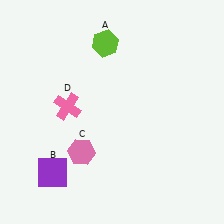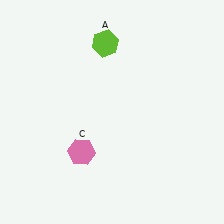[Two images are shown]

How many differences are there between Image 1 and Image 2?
There are 2 differences between the two images.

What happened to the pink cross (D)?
The pink cross (D) was removed in Image 2. It was in the top-left area of Image 1.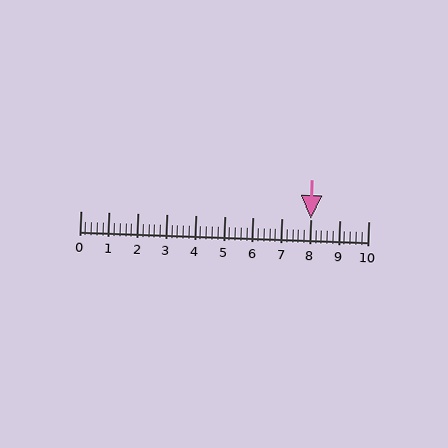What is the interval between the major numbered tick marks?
The major tick marks are spaced 1 units apart.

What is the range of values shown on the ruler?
The ruler shows values from 0 to 10.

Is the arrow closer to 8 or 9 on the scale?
The arrow is closer to 8.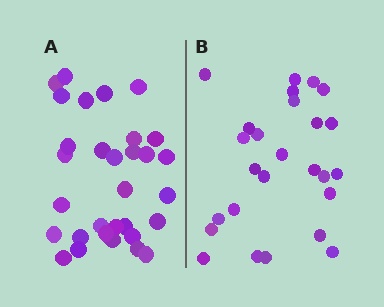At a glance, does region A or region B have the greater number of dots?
Region A (the left region) has more dots.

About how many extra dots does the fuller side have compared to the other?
Region A has about 5 more dots than region B.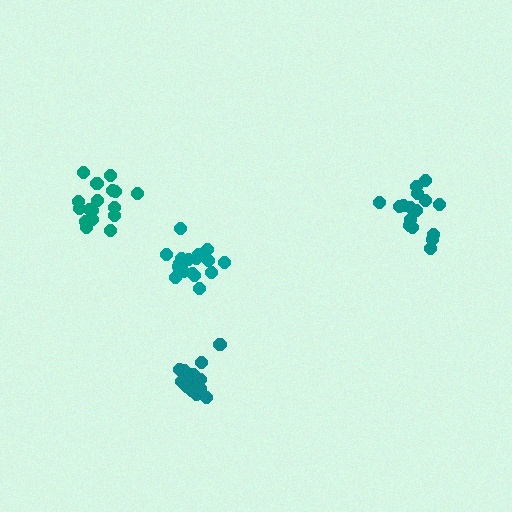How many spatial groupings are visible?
There are 4 spatial groupings.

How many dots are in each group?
Group 1: 14 dots, Group 2: 20 dots, Group 3: 18 dots, Group 4: 16 dots (68 total).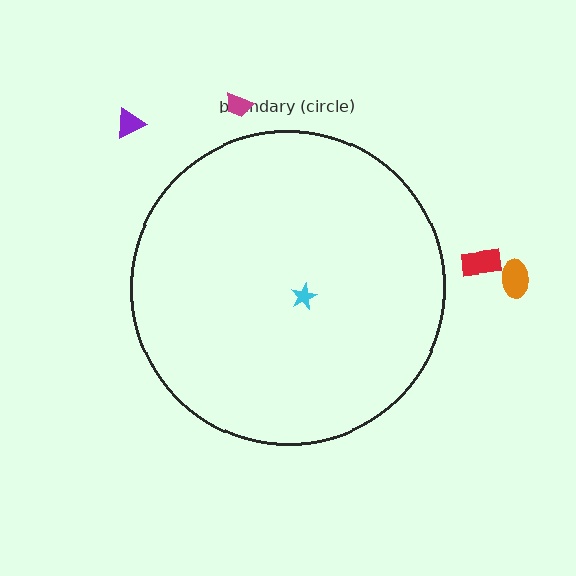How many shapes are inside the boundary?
1 inside, 4 outside.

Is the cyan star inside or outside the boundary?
Inside.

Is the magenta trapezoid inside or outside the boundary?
Outside.